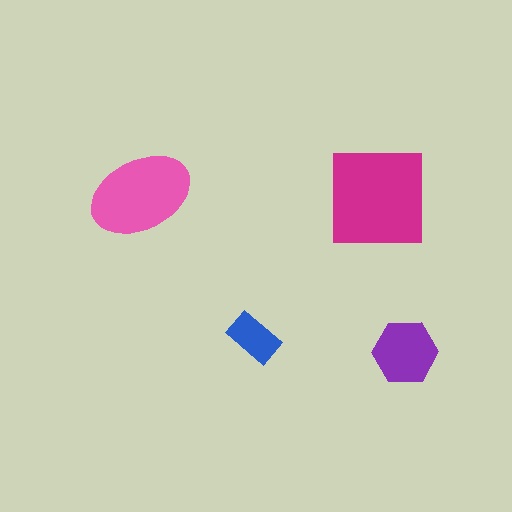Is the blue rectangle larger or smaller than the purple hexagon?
Smaller.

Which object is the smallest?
The blue rectangle.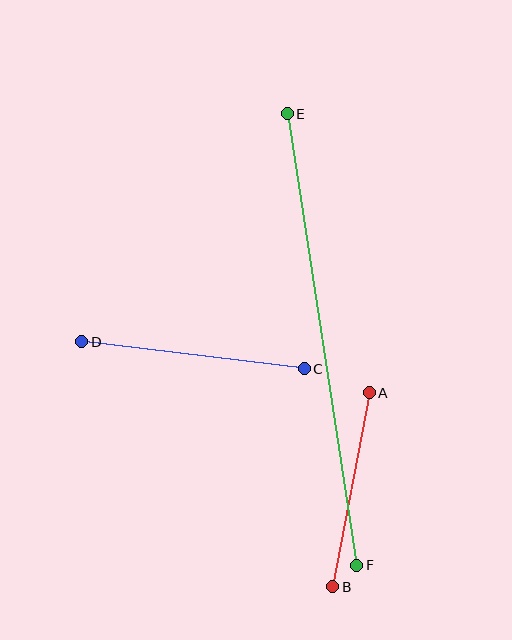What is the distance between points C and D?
The distance is approximately 224 pixels.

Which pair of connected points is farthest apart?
Points E and F are farthest apart.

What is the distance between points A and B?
The distance is approximately 198 pixels.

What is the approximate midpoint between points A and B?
The midpoint is at approximately (351, 490) pixels.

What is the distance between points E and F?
The distance is approximately 457 pixels.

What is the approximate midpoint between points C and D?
The midpoint is at approximately (193, 355) pixels.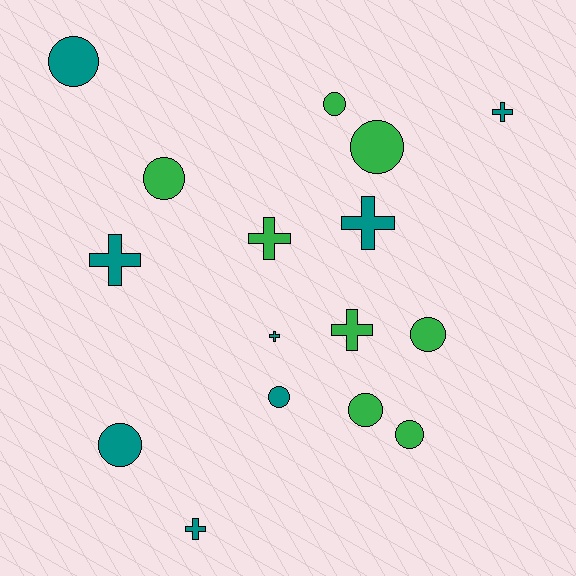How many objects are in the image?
There are 16 objects.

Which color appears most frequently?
Green, with 8 objects.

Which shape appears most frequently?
Circle, with 9 objects.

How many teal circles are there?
There are 3 teal circles.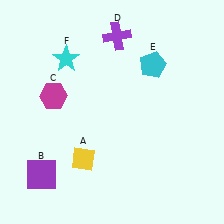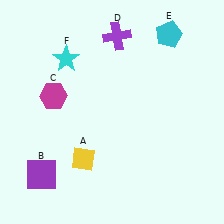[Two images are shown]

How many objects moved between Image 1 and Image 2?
1 object moved between the two images.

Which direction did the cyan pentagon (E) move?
The cyan pentagon (E) moved up.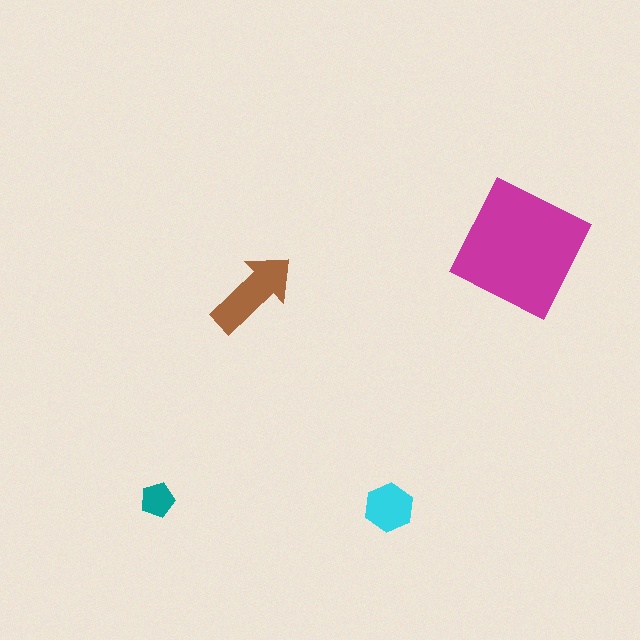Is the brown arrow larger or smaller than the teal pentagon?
Larger.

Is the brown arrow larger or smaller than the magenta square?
Smaller.